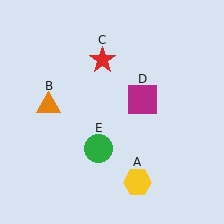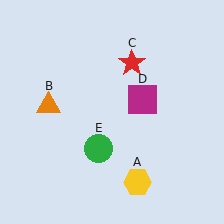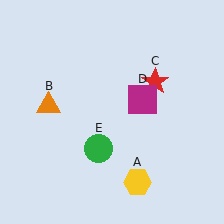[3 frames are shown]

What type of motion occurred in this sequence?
The red star (object C) rotated clockwise around the center of the scene.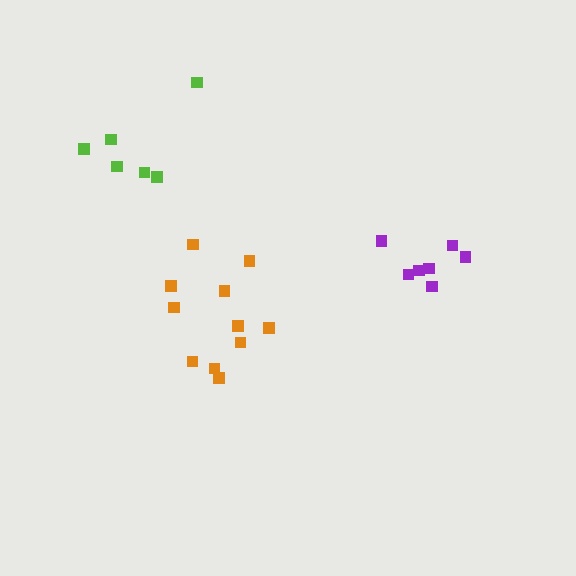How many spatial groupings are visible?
There are 3 spatial groupings.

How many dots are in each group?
Group 1: 11 dots, Group 2: 6 dots, Group 3: 7 dots (24 total).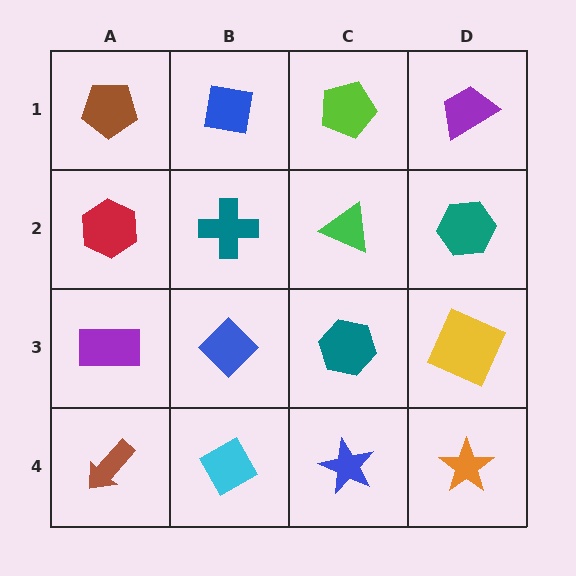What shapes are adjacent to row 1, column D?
A teal hexagon (row 2, column D), a lime pentagon (row 1, column C).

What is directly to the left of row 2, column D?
A green triangle.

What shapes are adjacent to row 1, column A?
A red hexagon (row 2, column A), a blue square (row 1, column B).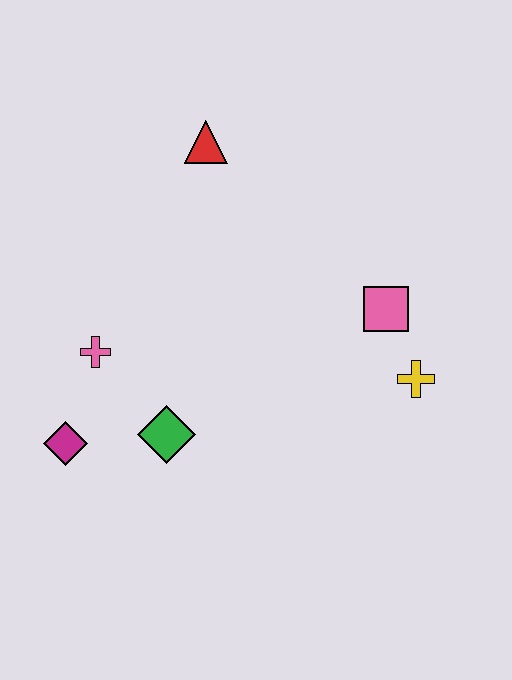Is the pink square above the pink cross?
Yes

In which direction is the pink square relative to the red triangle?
The pink square is to the right of the red triangle.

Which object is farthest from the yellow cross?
The magenta diamond is farthest from the yellow cross.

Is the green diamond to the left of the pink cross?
No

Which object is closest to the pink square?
The yellow cross is closest to the pink square.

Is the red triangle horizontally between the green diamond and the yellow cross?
Yes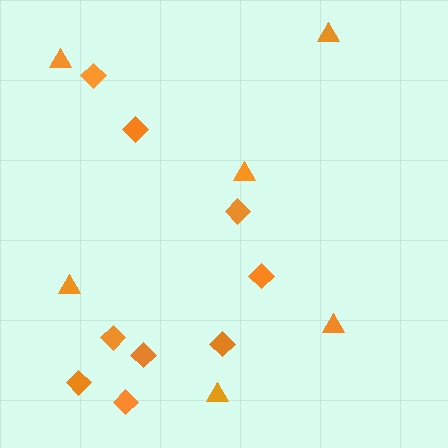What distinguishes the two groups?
There are 2 groups: one group of triangles (6) and one group of diamonds (9).